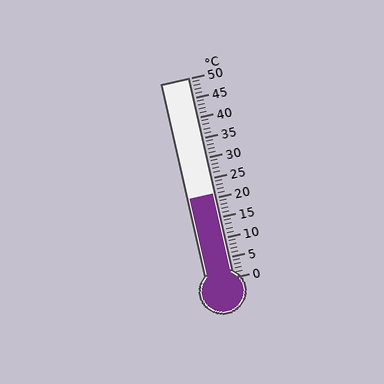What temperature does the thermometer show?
The thermometer shows approximately 21°C.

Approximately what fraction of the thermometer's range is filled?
The thermometer is filled to approximately 40% of its range.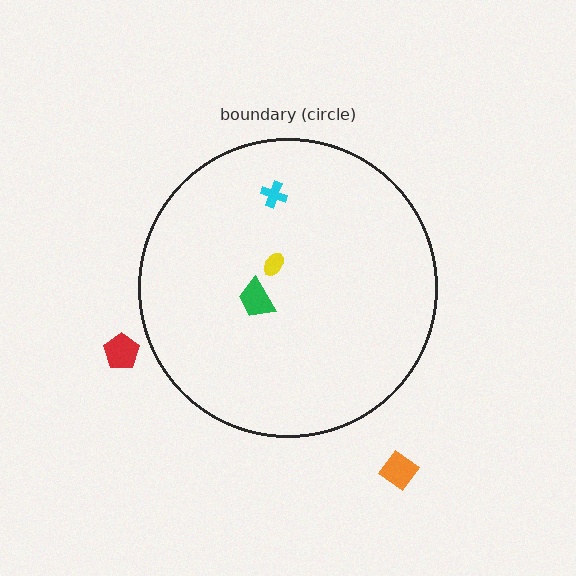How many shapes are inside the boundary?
3 inside, 2 outside.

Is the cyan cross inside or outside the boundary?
Inside.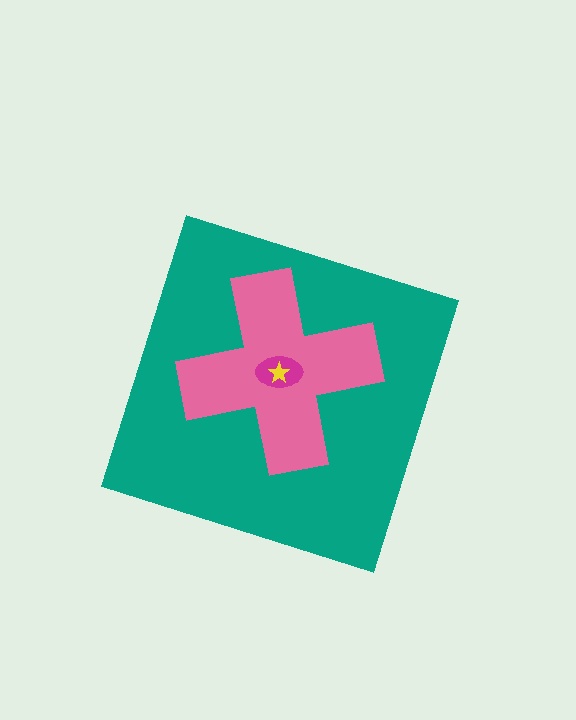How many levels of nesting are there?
4.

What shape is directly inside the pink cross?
The magenta ellipse.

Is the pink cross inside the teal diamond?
Yes.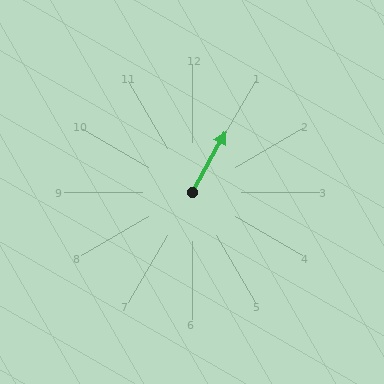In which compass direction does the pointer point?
Northeast.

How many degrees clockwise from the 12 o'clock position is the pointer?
Approximately 29 degrees.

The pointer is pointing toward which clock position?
Roughly 1 o'clock.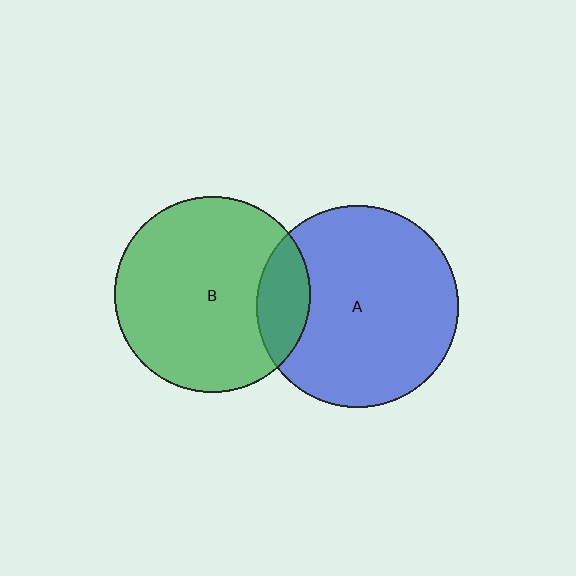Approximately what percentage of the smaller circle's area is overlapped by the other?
Approximately 15%.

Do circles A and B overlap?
Yes.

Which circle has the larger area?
Circle A (blue).